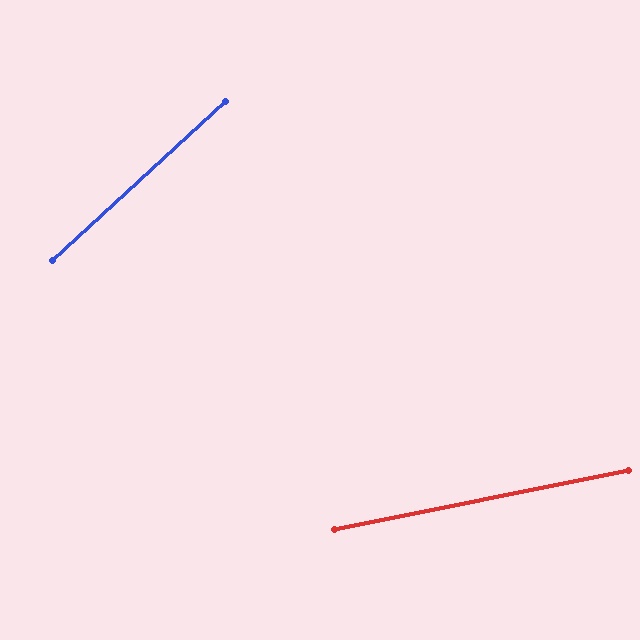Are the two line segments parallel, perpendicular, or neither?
Neither parallel nor perpendicular — they differ by about 31°.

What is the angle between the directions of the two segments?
Approximately 31 degrees.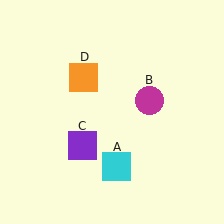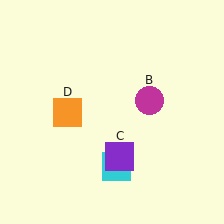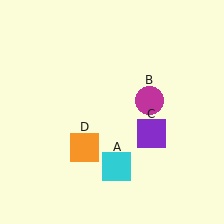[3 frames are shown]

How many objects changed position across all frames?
2 objects changed position: purple square (object C), orange square (object D).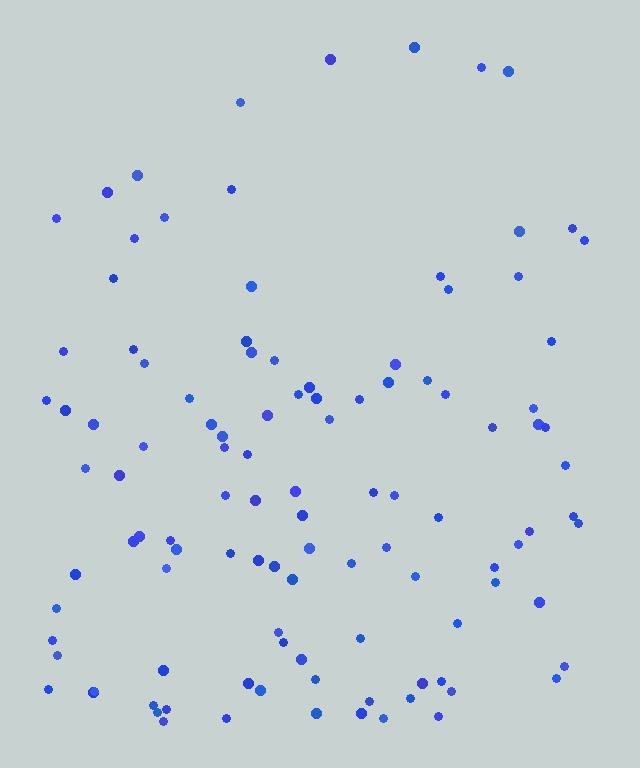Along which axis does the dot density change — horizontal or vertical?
Vertical.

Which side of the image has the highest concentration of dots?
The bottom.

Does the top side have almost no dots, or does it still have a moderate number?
Still a moderate number, just noticeably fewer than the bottom.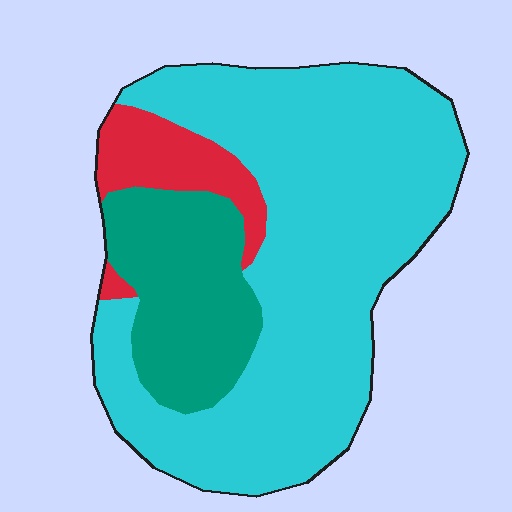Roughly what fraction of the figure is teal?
Teal covers roughly 20% of the figure.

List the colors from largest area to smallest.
From largest to smallest: cyan, teal, red.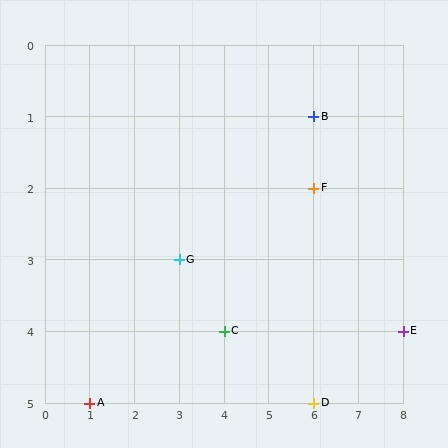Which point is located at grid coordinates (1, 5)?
Point A is at (1, 5).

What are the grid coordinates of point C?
Point C is at grid coordinates (4, 4).